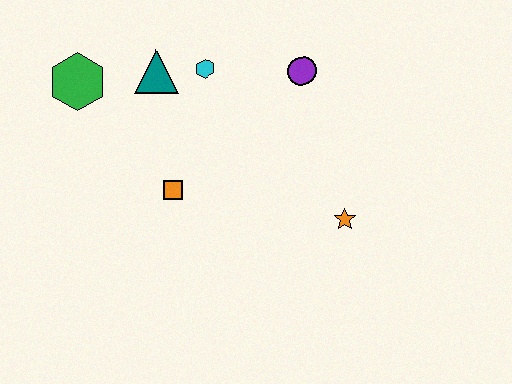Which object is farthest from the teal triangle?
The orange star is farthest from the teal triangle.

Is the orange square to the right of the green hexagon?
Yes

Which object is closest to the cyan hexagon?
The teal triangle is closest to the cyan hexagon.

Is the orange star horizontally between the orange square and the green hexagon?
No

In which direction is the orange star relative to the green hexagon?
The orange star is to the right of the green hexagon.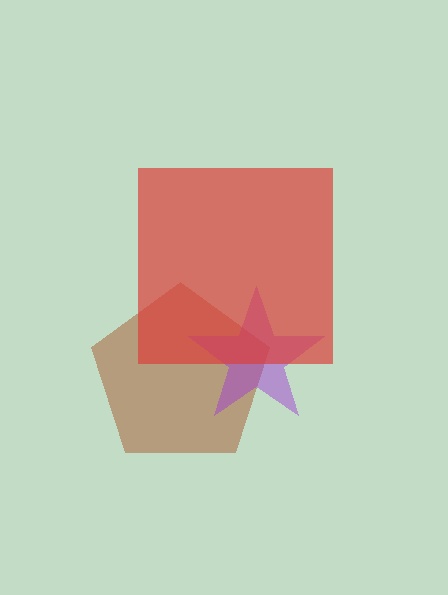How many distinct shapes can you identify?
There are 3 distinct shapes: a brown pentagon, a purple star, a red square.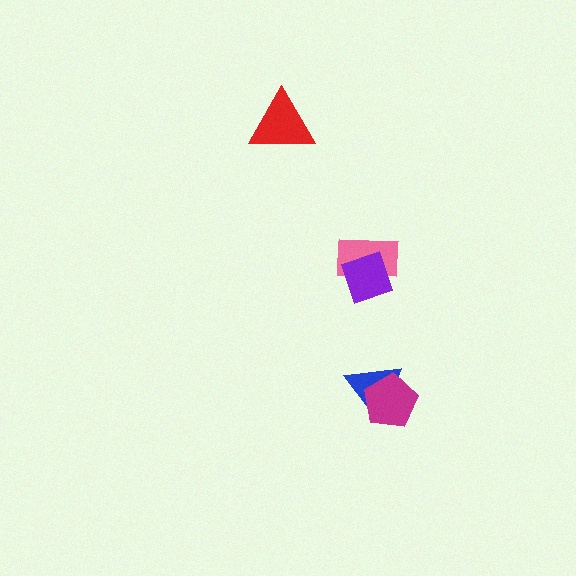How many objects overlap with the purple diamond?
1 object overlaps with the purple diamond.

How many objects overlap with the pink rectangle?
1 object overlaps with the pink rectangle.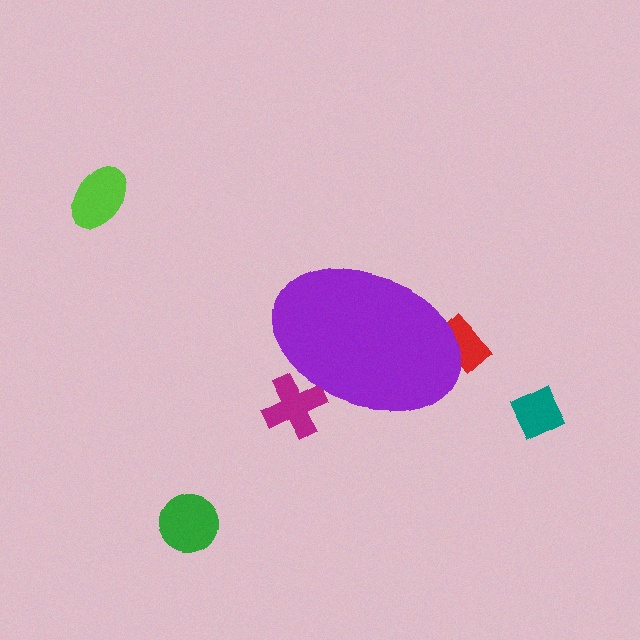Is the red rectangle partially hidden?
Yes, the red rectangle is partially hidden behind the purple ellipse.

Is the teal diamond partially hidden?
No, the teal diamond is fully visible.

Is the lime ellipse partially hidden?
No, the lime ellipse is fully visible.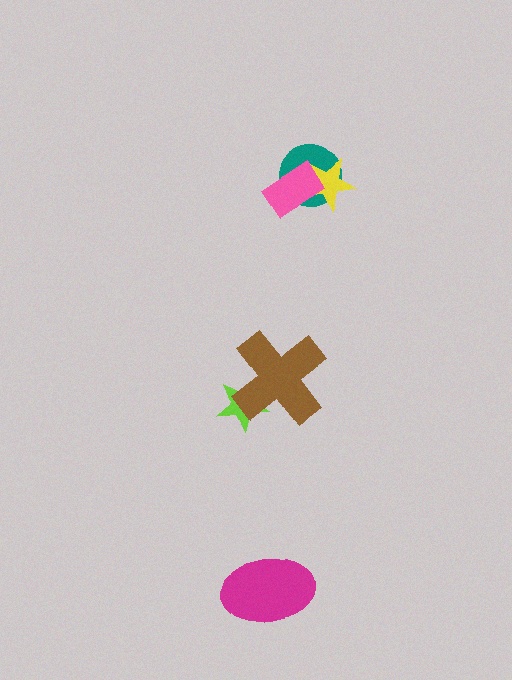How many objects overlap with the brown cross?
1 object overlaps with the brown cross.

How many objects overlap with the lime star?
1 object overlaps with the lime star.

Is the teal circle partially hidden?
Yes, it is partially covered by another shape.